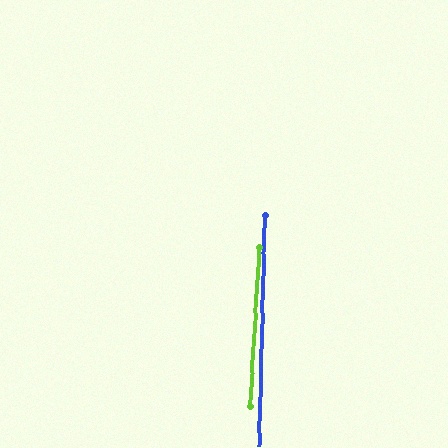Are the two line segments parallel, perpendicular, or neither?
Parallel — their directions differ by only 1.9°.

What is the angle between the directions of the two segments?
Approximately 2 degrees.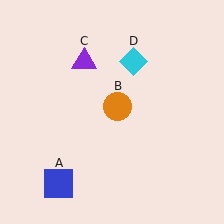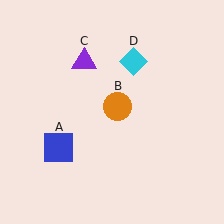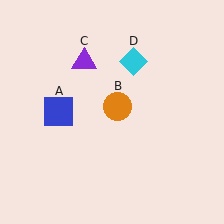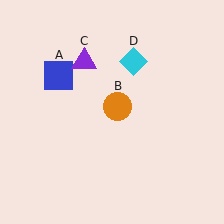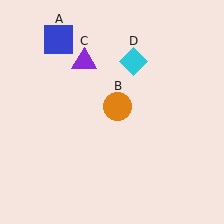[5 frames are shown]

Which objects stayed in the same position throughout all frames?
Orange circle (object B) and purple triangle (object C) and cyan diamond (object D) remained stationary.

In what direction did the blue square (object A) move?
The blue square (object A) moved up.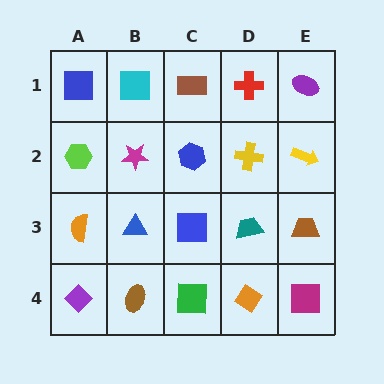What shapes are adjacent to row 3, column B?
A magenta star (row 2, column B), a brown ellipse (row 4, column B), an orange semicircle (row 3, column A), a blue square (row 3, column C).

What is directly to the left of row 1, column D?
A brown rectangle.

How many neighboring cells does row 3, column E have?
3.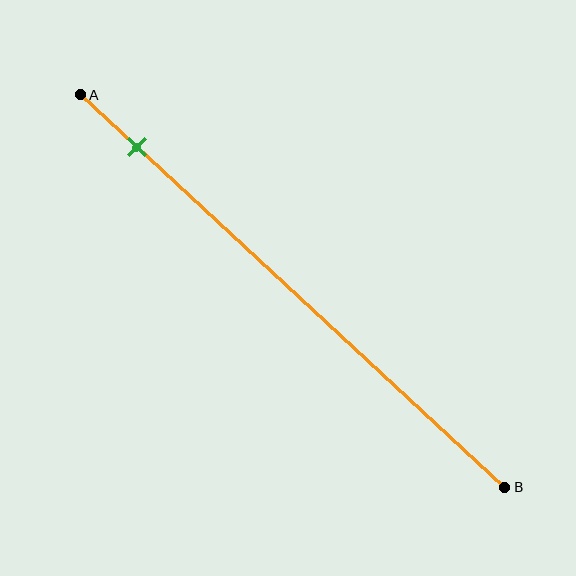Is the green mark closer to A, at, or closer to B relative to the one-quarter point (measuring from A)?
The green mark is closer to point A than the one-quarter point of segment AB.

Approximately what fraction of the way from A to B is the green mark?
The green mark is approximately 15% of the way from A to B.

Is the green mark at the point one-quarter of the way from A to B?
No, the mark is at about 15% from A, not at the 25% one-quarter point.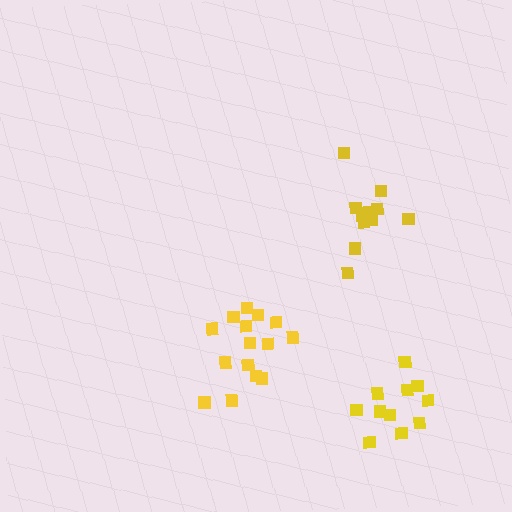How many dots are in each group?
Group 1: 15 dots, Group 2: 11 dots, Group 3: 12 dots (38 total).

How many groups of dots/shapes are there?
There are 3 groups.